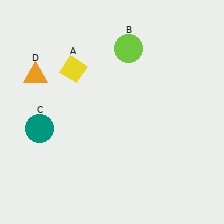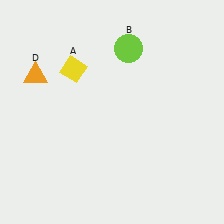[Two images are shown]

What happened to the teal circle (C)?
The teal circle (C) was removed in Image 2. It was in the bottom-left area of Image 1.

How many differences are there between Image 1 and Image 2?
There is 1 difference between the two images.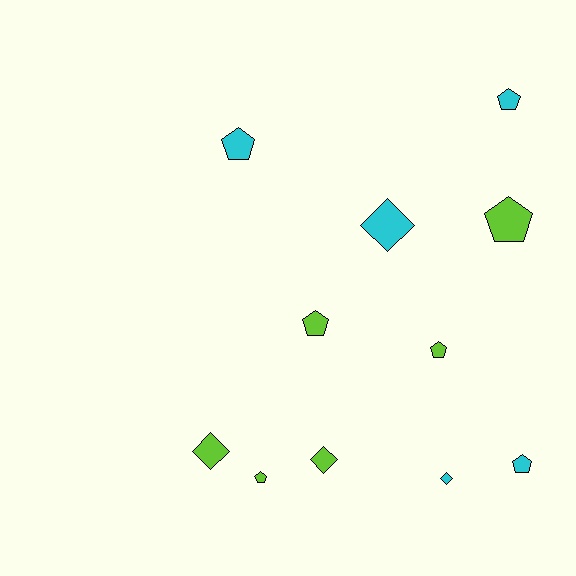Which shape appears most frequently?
Pentagon, with 7 objects.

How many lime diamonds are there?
There are 2 lime diamonds.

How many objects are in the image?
There are 11 objects.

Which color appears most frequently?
Lime, with 6 objects.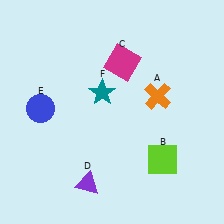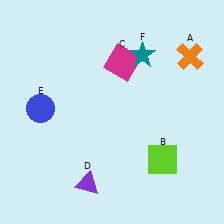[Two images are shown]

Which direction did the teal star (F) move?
The teal star (F) moved right.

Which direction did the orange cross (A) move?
The orange cross (A) moved up.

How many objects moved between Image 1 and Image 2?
2 objects moved between the two images.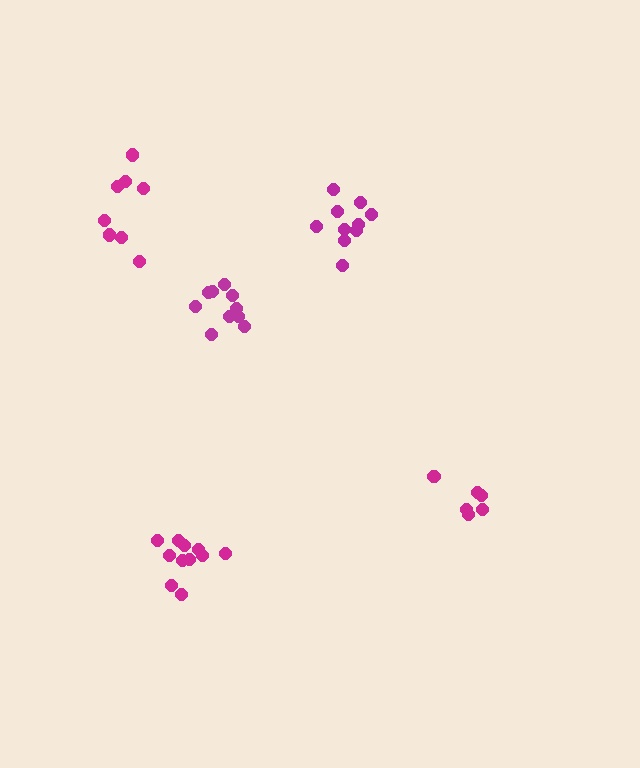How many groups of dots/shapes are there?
There are 5 groups.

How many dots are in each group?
Group 1: 10 dots, Group 2: 6 dots, Group 3: 10 dots, Group 4: 11 dots, Group 5: 8 dots (45 total).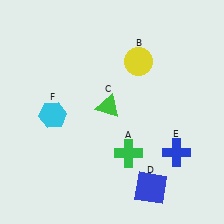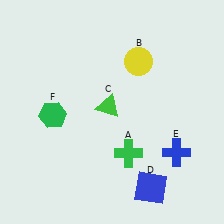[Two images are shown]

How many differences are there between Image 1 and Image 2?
There is 1 difference between the two images.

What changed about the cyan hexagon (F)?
In Image 1, F is cyan. In Image 2, it changed to green.